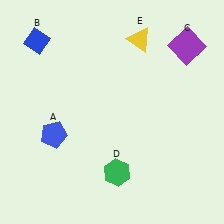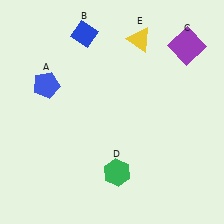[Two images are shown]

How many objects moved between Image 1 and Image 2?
2 objects moved between the two images.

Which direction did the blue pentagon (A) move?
The blue pentagon (A) moved up.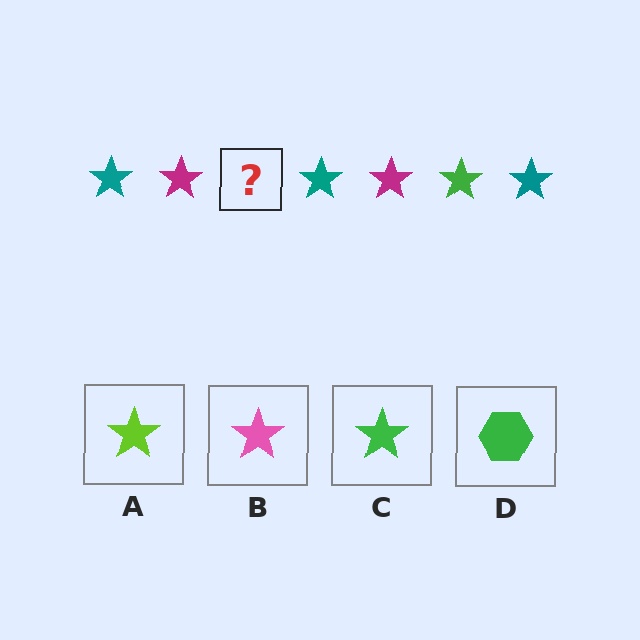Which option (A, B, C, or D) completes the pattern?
C.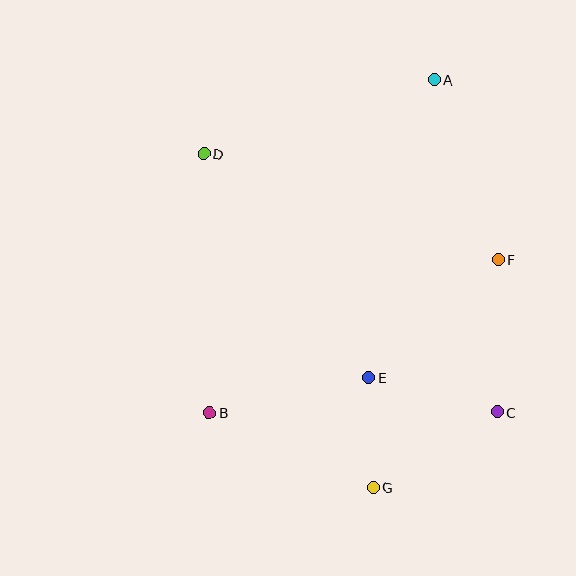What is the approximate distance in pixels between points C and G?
The distance between C and G is approximately 145 pixels.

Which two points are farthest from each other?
Points A and G are farthest from each other.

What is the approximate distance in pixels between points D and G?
The distance between D and G is approximately 374 pixels.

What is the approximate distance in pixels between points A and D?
The distance between A and D is approximately 242 pixels.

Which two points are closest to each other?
Points E and G are closest to each other.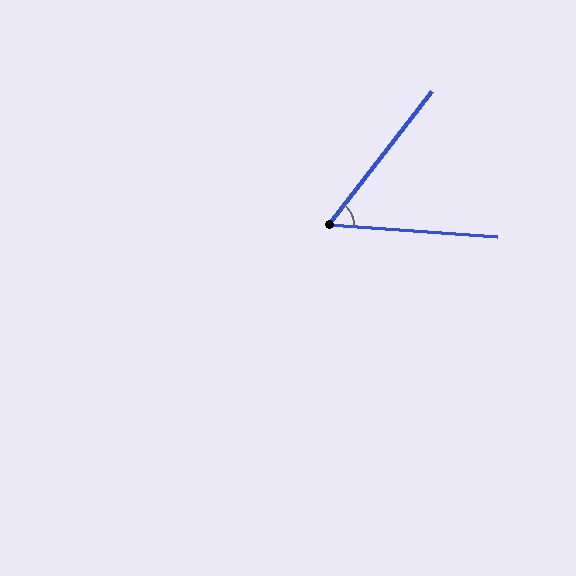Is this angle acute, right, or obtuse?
It is acute.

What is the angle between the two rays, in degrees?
Approximately 56 degrees.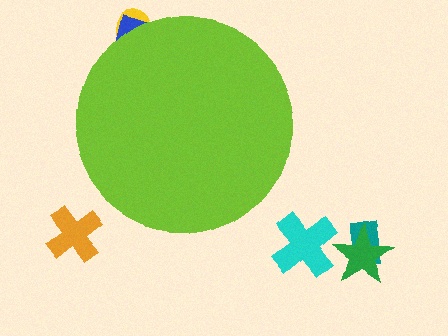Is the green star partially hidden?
No, the green star is fully visible.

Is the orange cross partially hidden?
No, the orange cross is fully visible.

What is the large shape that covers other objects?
A lime circle.